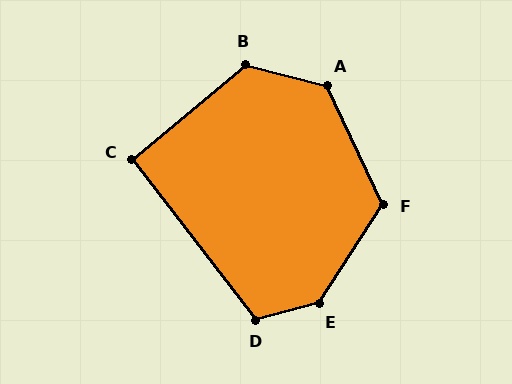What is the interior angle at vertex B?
Approximately 125 degrees (obtuse).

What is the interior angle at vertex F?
Approximately 122 degrees (obtuse).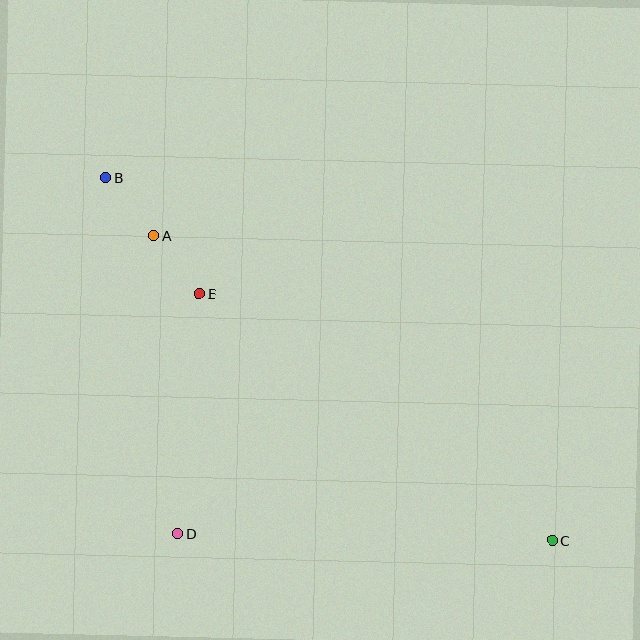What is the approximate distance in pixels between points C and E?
The distance between C and E is approximately 430 pixels.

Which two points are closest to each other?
Points A and E are closest to each other.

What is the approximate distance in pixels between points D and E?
The distance between D and E is approximately 241 pixels.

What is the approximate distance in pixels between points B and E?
The distance between B and E is approximately 149 pixels.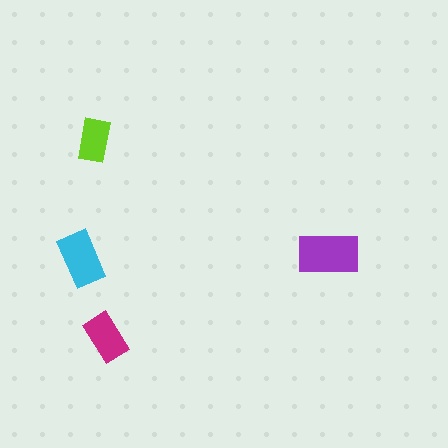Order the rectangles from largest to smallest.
the purple one, the cyan one, the magenta one, the lime one.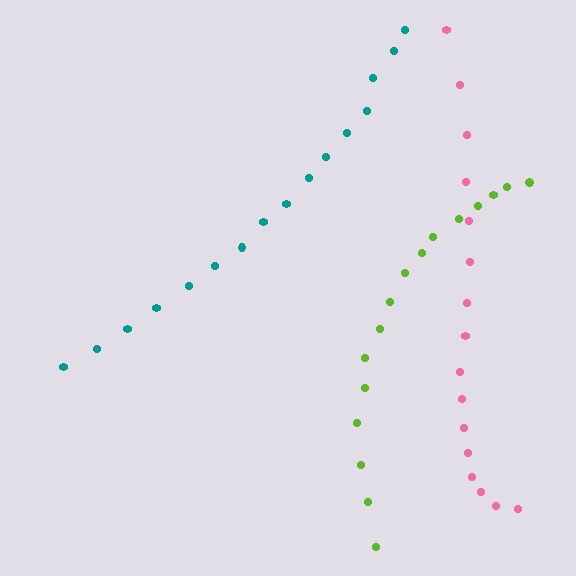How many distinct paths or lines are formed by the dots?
There are 3 distinct paths.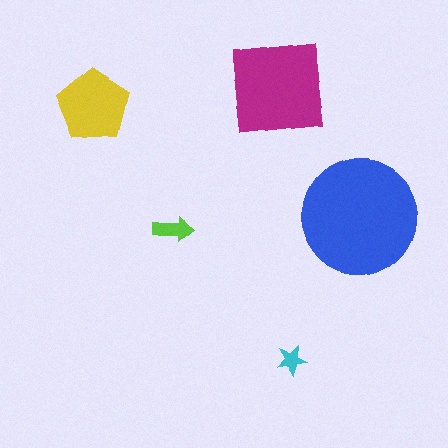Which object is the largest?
The blue circle.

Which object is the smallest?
The cyan star.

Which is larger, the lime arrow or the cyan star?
The lime arrow.